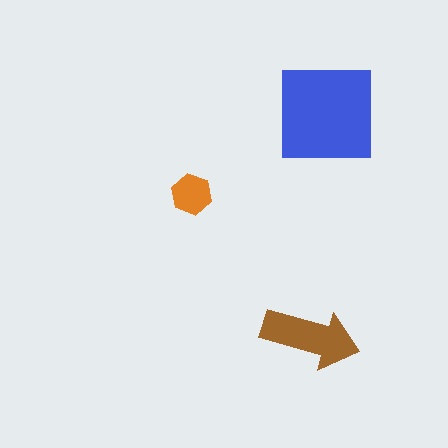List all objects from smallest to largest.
The orange hexagon, the brown arrow, the blue square.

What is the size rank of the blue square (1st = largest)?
1st.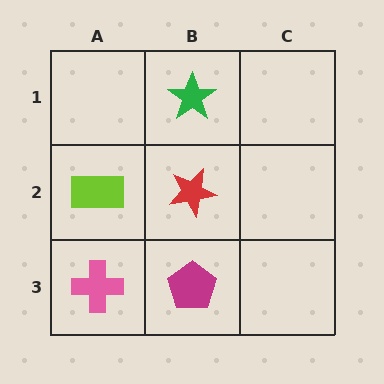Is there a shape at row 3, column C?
No, that cell is empty.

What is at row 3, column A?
A pink cross.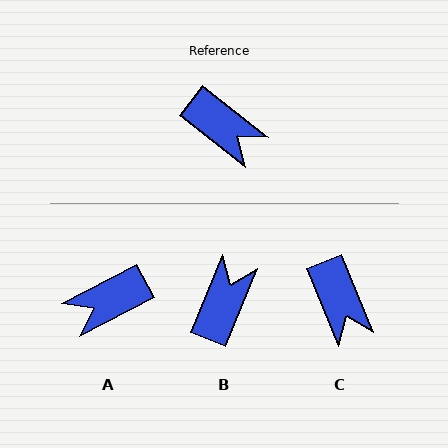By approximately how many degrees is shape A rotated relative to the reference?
Approximately 114 degrees clockwise.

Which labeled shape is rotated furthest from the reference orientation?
A, about 114 degrees away.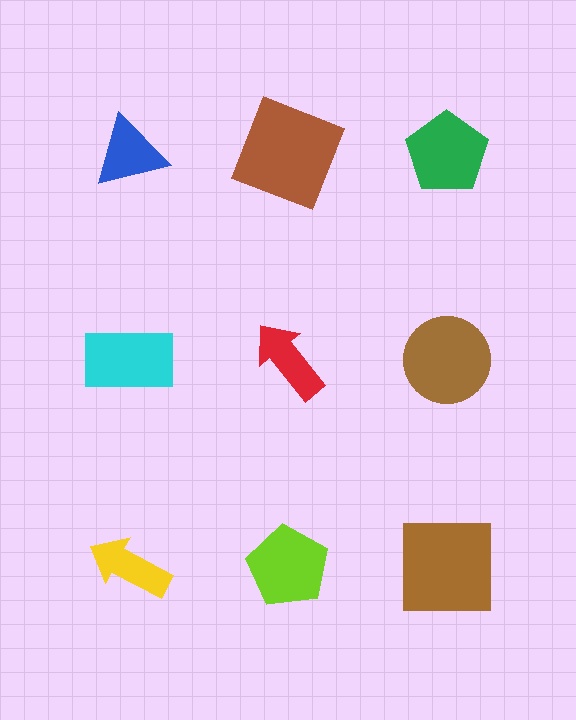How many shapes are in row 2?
3 shapes.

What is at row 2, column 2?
A red arrow.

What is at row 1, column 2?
A brown square.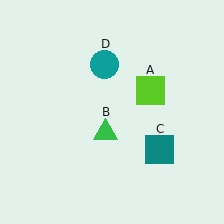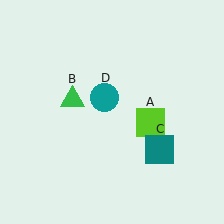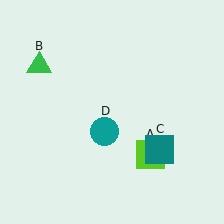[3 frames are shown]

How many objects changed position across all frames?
3 objects changed position: lime square (object A), green triangle (object B), teal circle (object D).